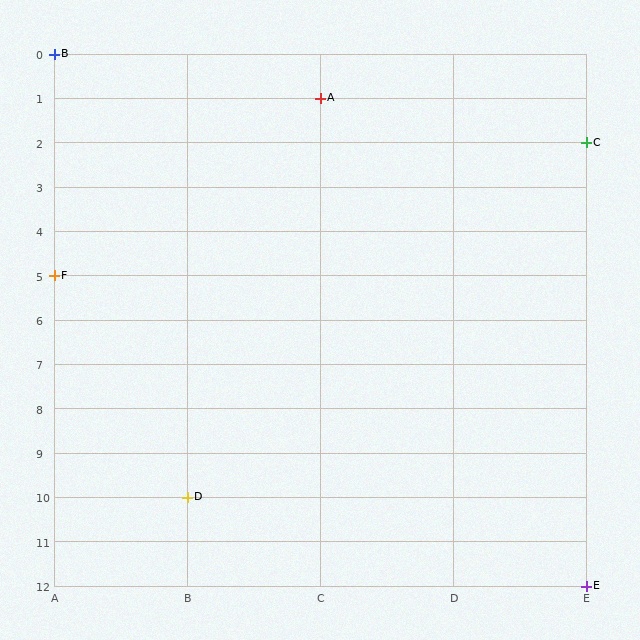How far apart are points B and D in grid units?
Points B and D are 1 column and 10 rows apart (about 10.0 grid units diagonally).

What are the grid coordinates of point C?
Point C is at grid coordinates (E, 2).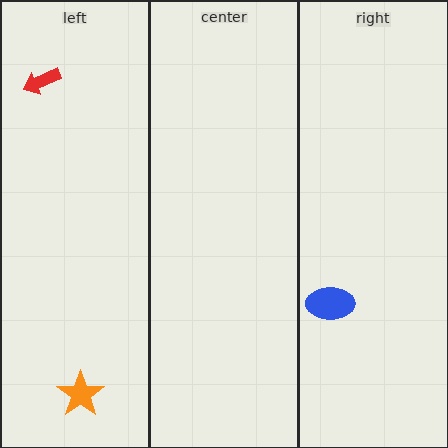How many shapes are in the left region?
2.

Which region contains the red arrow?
The left region.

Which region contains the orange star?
The left region.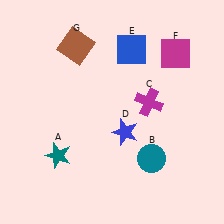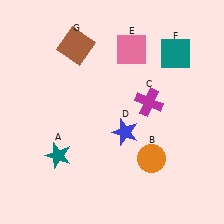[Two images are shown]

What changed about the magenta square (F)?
In Image 1, F is magenta. In Image 2, it changed to teal.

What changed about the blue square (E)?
In Image 1, E is blue. In Image 2, it changed to pink.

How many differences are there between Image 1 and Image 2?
There are 3 differences between the two images.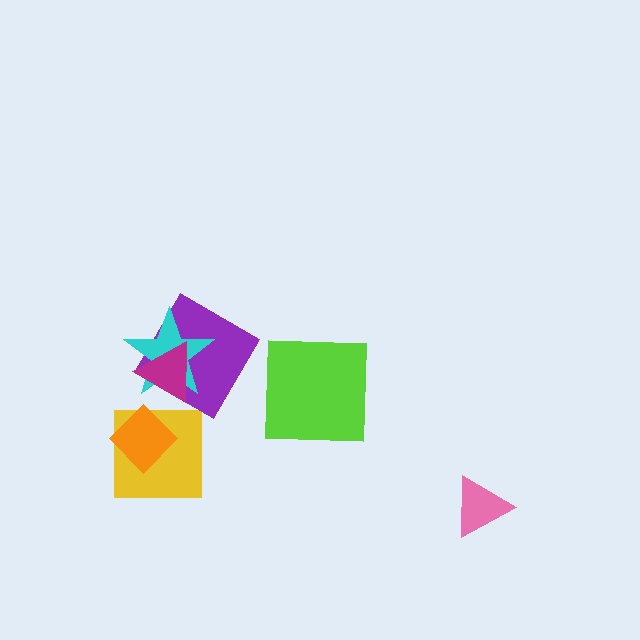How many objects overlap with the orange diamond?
1 object overlaps with the orange diamond.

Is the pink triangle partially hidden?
No, no other shape covers it.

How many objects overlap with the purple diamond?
2 objects overlap with the purple diamond.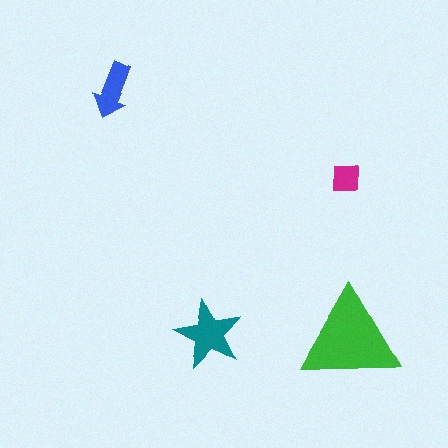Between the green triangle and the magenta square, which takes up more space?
The green triangle.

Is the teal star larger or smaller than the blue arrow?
Larger.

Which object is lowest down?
The green triangle is bottommost.